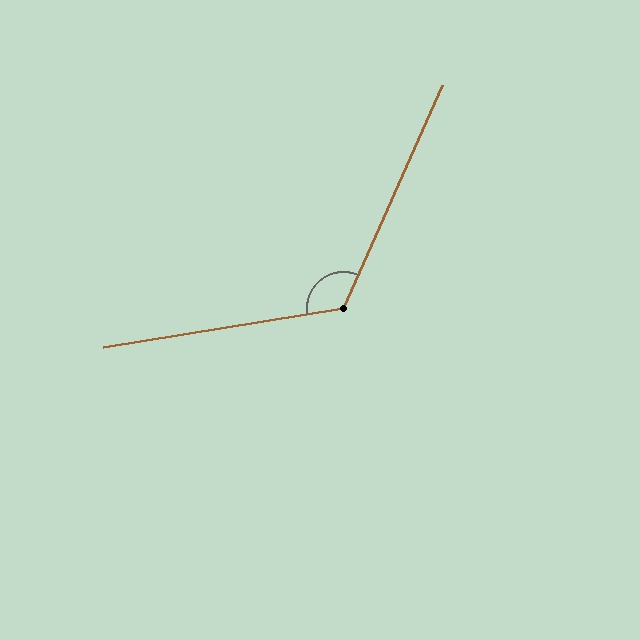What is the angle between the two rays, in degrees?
Approximately 123 degrees.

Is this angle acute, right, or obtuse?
It is obtuse.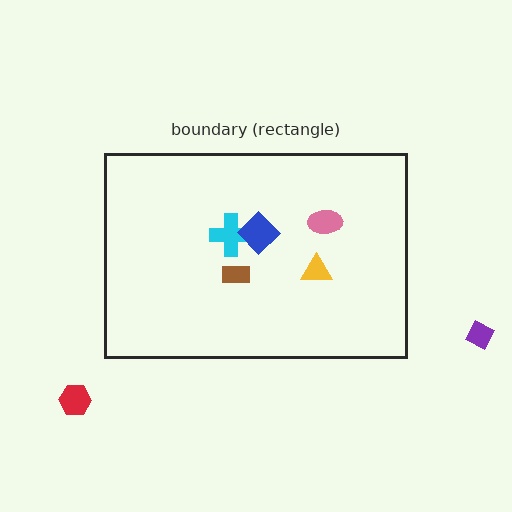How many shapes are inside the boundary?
5 inside, 2 outside.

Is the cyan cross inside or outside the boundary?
Inside.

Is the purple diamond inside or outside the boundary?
Outside.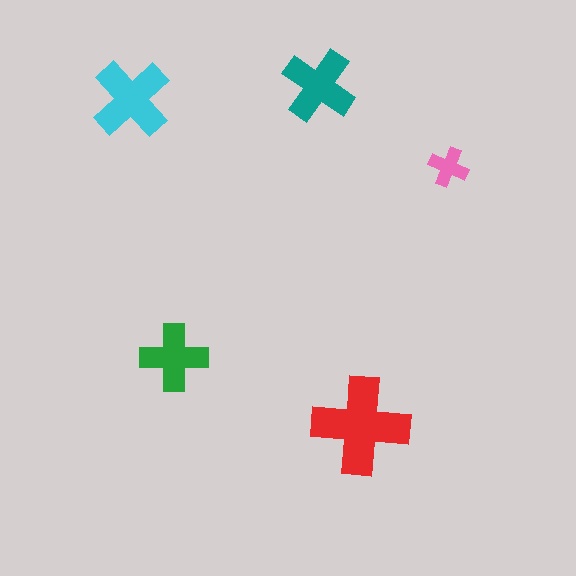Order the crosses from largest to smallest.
the red one, the cyan one, the teal one, the green one, the pink one.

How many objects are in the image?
There are 5 objects in the image.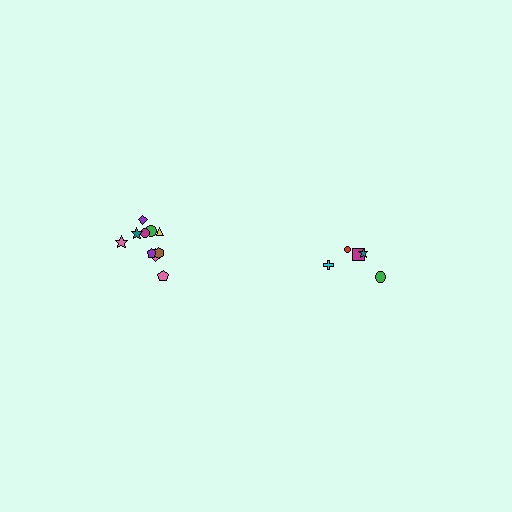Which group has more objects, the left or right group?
The left group.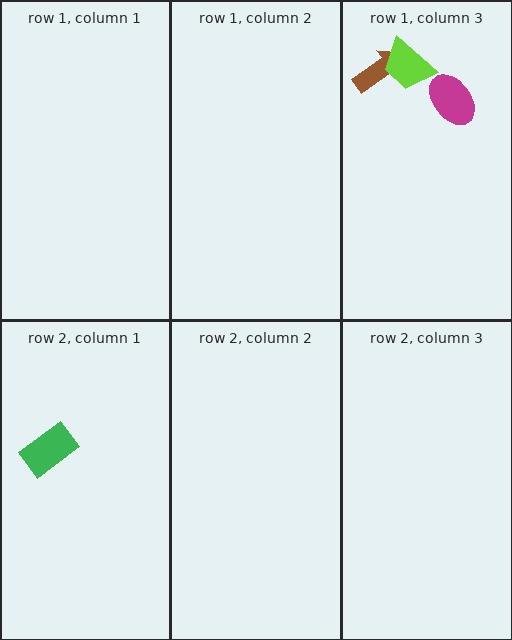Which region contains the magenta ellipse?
The row 1, column 3 region.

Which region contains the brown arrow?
The row 1, column 3 region.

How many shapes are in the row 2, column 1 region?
1.